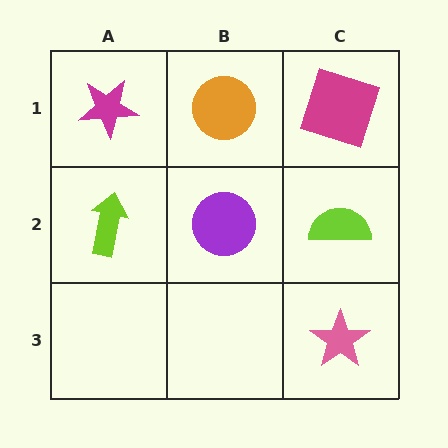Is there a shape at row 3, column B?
No, that cell is empty.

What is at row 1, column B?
An orange circle.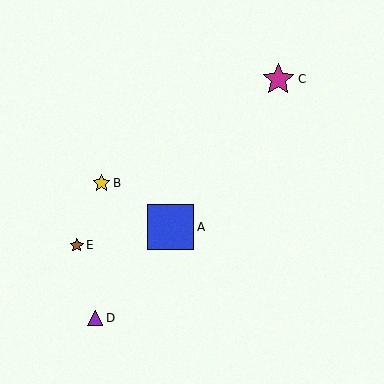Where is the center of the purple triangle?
The center of the purple triangle is at (95, 318).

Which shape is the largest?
The blue square (labeled A) is the largest.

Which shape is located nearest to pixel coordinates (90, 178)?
The yellow star (labeled B) at (101, 183) is nearest to that location.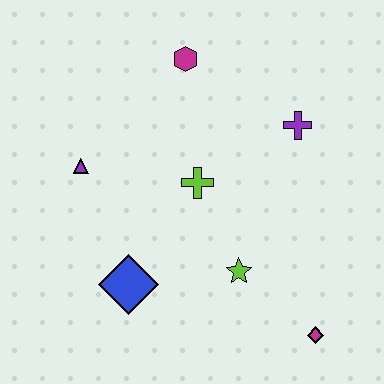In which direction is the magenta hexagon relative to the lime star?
The magenta hexagon is above the lime star.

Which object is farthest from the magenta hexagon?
The magenta diamond is farthest from the magenta hexagon.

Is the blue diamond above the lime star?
No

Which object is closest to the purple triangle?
The lime cross is closest to the purple triangle.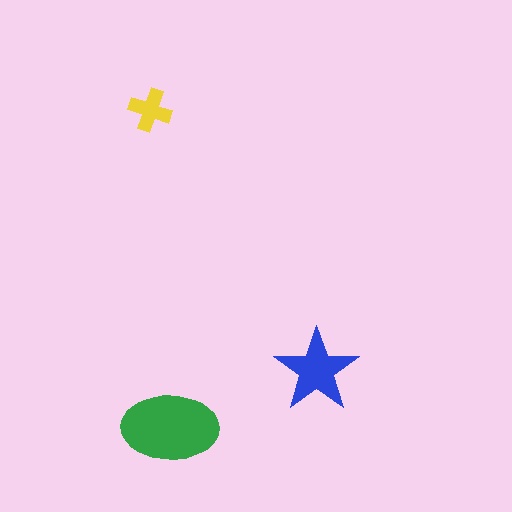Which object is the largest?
The green ellipse.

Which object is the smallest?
The yellow cross.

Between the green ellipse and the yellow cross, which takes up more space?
The green ellipse.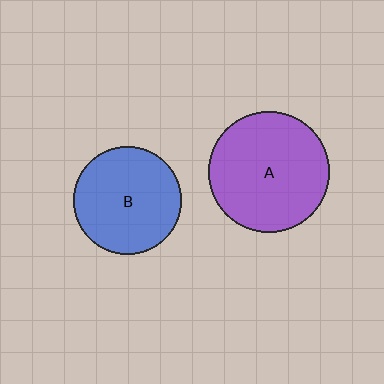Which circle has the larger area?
Circle A (purple).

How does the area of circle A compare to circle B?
Approximately 1.3 times.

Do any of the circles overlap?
No, none of the circles overlap.